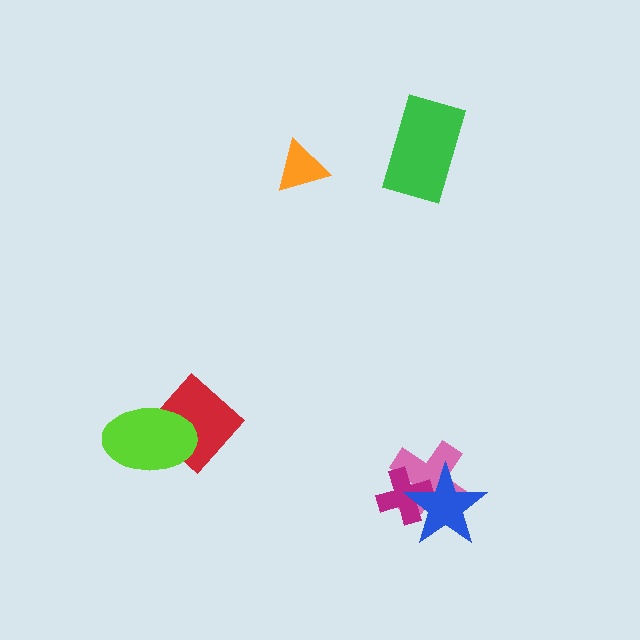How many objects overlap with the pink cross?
2 objects overlap with the pink cross.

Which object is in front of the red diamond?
The lime ellipse is in front of the red diamond.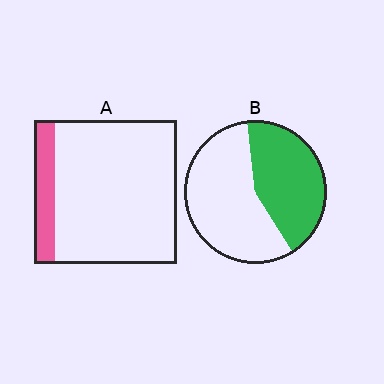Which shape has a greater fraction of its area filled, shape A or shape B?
Shape B.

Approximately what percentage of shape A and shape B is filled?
A is approximately 15% and B is approximately 45%.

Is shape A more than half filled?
No.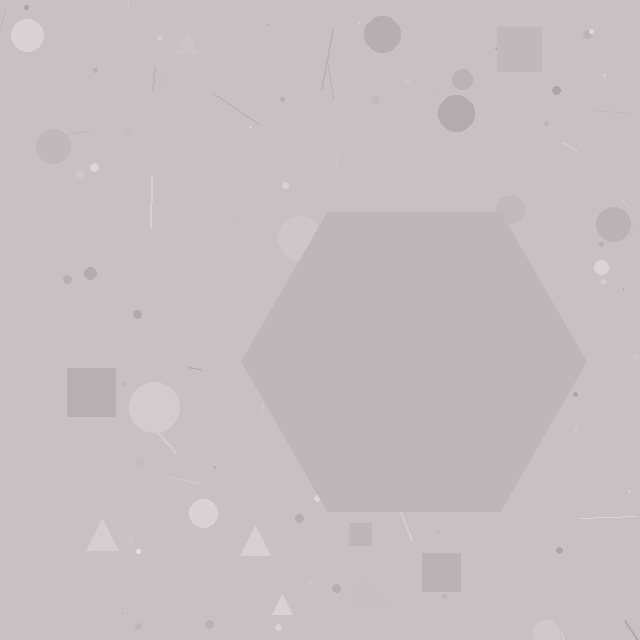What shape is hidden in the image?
A hexagon is hidden in the image.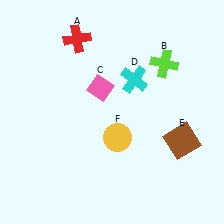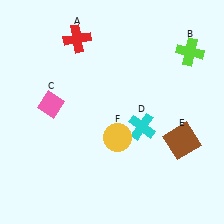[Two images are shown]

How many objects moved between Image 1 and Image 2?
3 objects moved between the two images.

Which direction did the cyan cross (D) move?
The cyan cross (D) moved down.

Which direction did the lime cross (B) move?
The lime cross (B) moved right.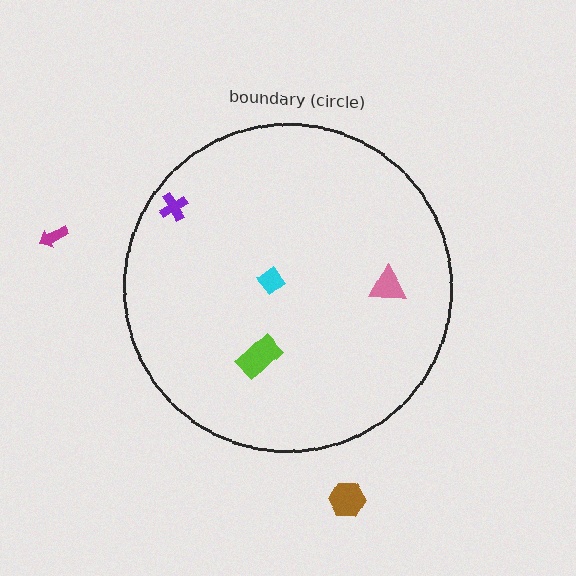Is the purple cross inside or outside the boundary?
Inside.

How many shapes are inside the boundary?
4 inside, 2 outside.